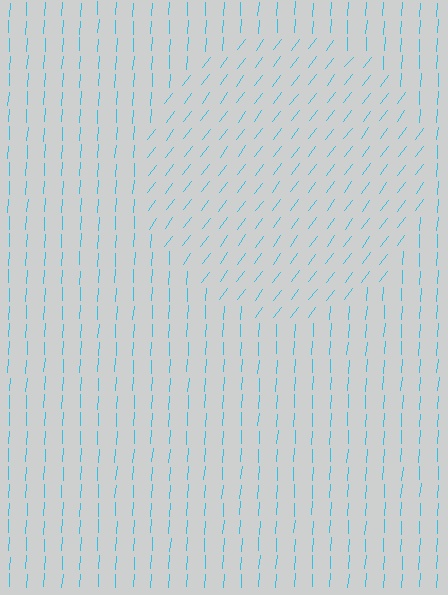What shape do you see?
I see a circle.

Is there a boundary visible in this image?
Yes, there is a texture boundary formed by a change in line orientation.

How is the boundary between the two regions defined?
The boundary is defined purely by a change in line orientation (approximately 33 degrees difference). All lines are the same color and thickness.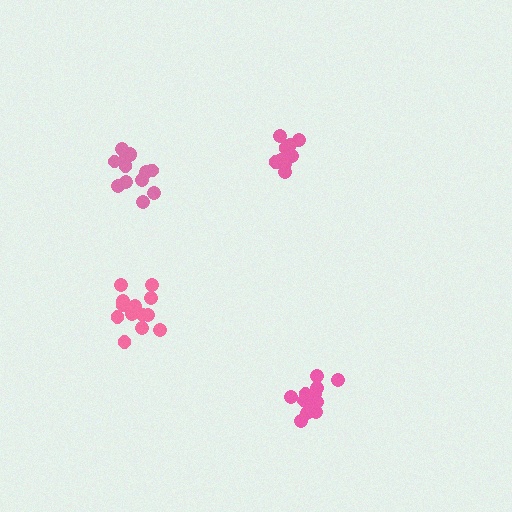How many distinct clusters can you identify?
There are 4 distinct clusters.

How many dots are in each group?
Group 1: 13 dots, Group 2: 13 dots, Group 3: 12 dots, Group 4: 13 dots (51 total).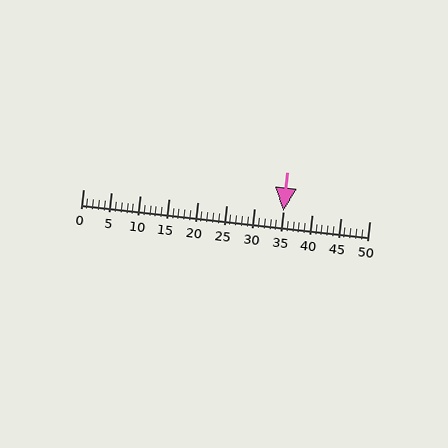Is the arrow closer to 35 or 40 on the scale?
The arrow is closer to 35.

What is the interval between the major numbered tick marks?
The major tick marks are spaced 5 units apart.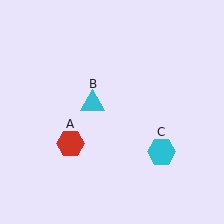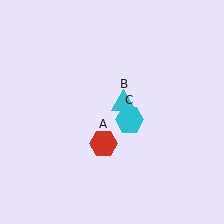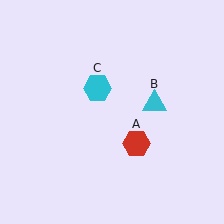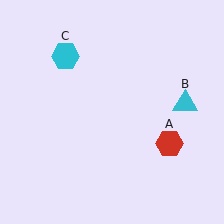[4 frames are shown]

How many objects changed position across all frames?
3 objects changed position: red hexagon (object A), cyan triangle (object B), cyan hexagon (object C).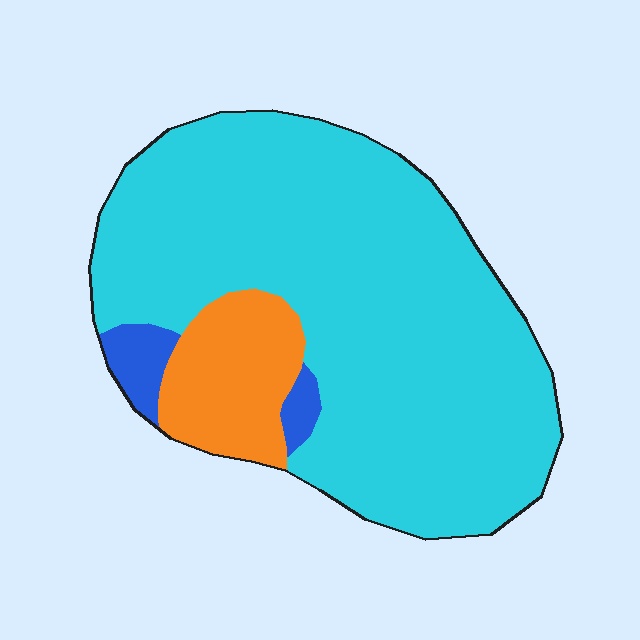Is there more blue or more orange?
Orange.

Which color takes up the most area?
Cyan, at roughly 80%.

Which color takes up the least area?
Blue, at roughly 5%.